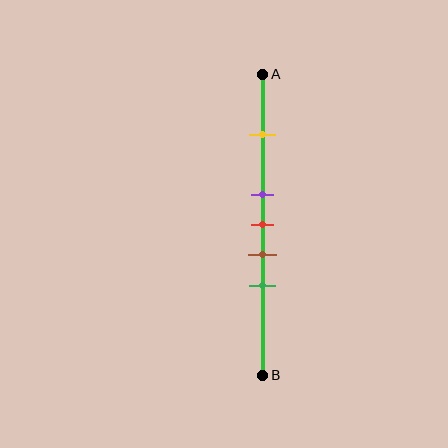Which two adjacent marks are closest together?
The purple and red marks are the closest adjacent pair.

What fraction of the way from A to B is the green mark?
The green mark is approximately 70% (0.7) of the way from A to B.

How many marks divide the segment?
There are 5 marks dividing the segment.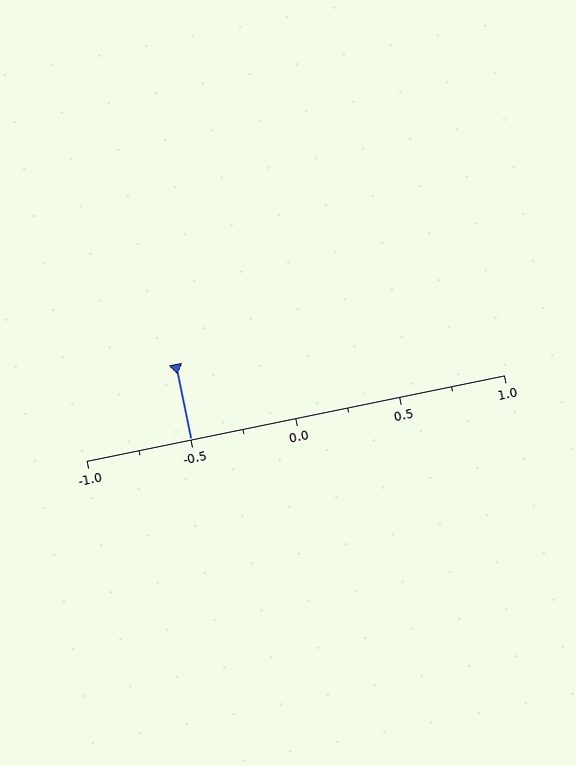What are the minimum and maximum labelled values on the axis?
The axis runs from -1.0 to 1.0.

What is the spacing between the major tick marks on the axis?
The major ticks are spaced 0.5 apart.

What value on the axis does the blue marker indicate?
The marker indicates approximately -0.5.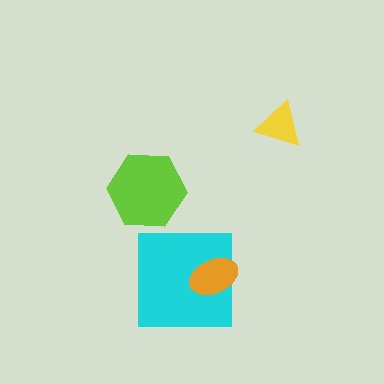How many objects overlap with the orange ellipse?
1 object overlaps with the orange ellipse.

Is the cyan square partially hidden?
Yes, it is partially covered by another shape.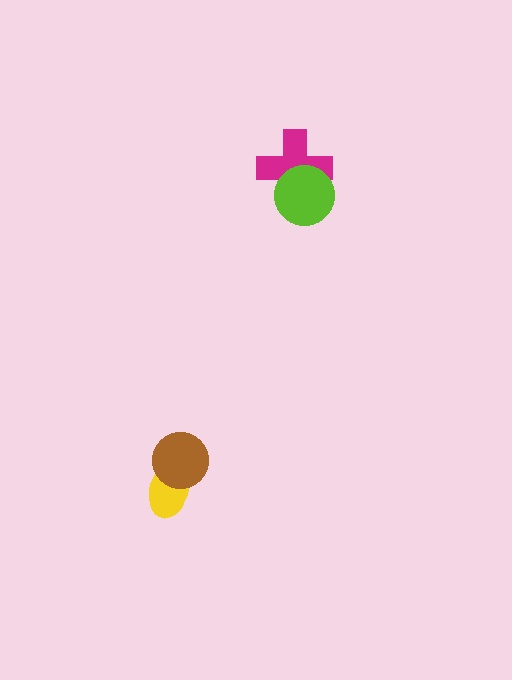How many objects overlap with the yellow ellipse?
1 object overlaps with the yellow ellipse.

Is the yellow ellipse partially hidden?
Yes, it is partially covered by another shape.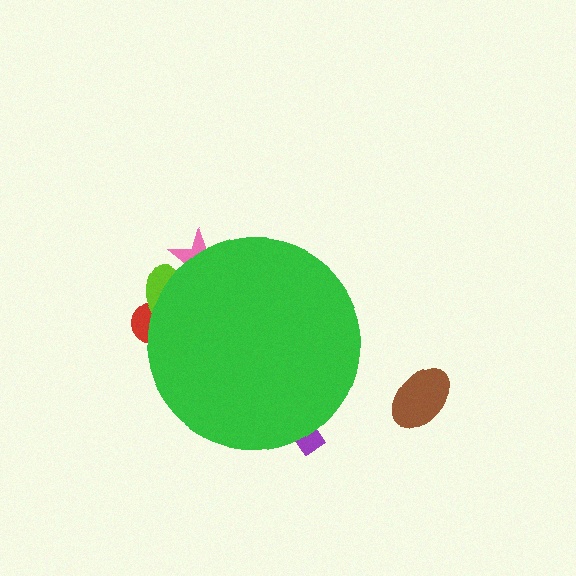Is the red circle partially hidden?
Yes, the red circle is partially hidden behind the green circle.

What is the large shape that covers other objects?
A green circle.